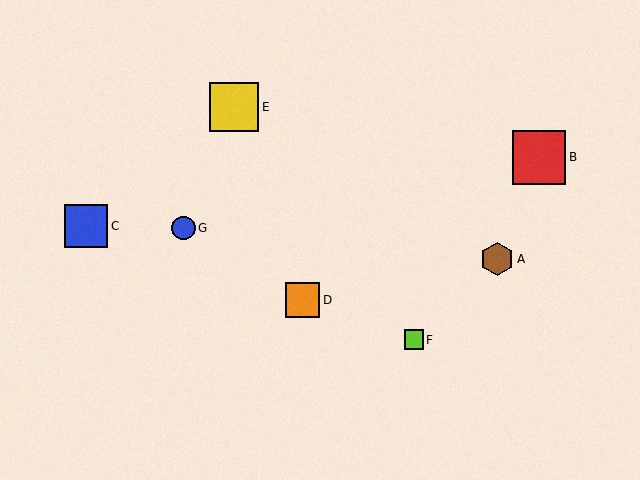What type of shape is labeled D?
Shape D is an orange square.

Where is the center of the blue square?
The center of the blue square is at (86, 226).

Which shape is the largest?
The red square (labeled B) is the largest.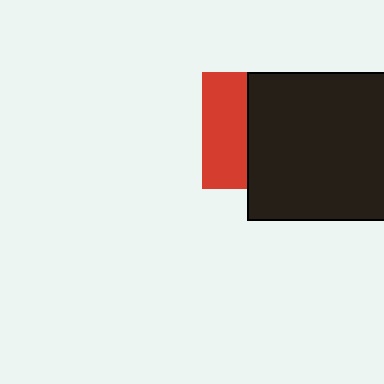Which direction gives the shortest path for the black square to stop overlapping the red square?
Moving right gives the shortest separation.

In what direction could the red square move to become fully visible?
The red square could move left. That would shift it out from behind the black square entirely.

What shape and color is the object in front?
The object in front is a black square.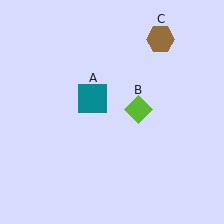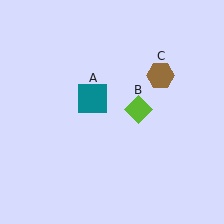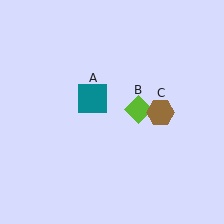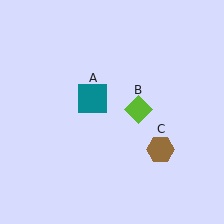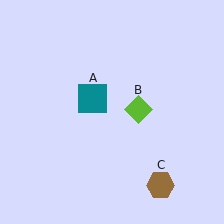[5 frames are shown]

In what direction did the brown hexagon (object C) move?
The brown hexagon (object C) moved down.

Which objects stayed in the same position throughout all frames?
Teal square (object A) and lime diamond (object B) remained stationary.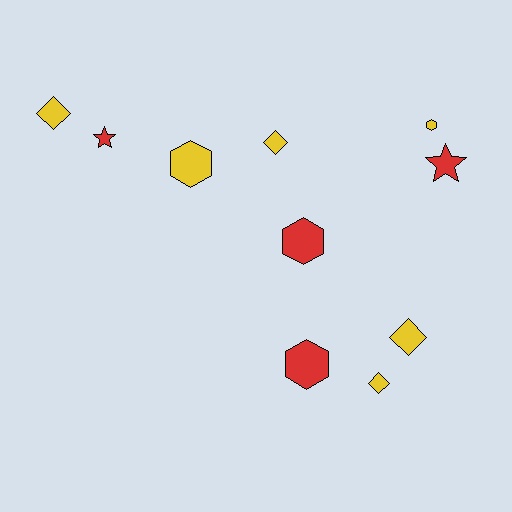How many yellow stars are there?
There are no yellow stars.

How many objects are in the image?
There are 10 objects.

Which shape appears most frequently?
Hexagon, with 4 objects.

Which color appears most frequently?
Yellow, with 6 objects.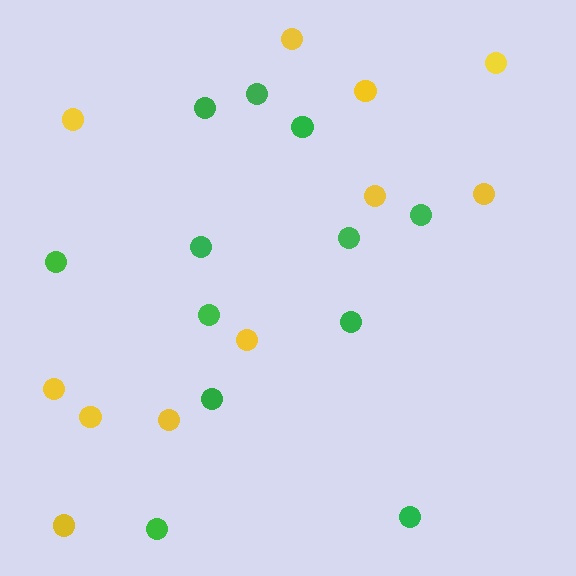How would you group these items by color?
There are 2 groups: one group of green circles (12) and one group of yellow circles (11).